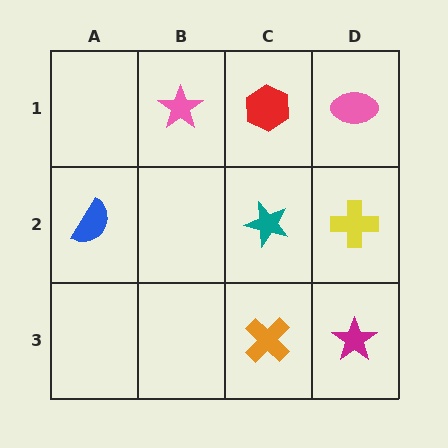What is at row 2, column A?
A blue semicircle.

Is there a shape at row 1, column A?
No, that cell is empty.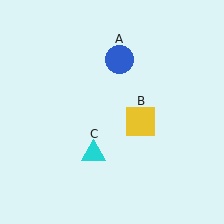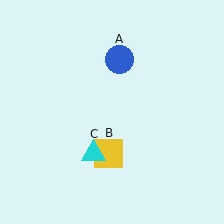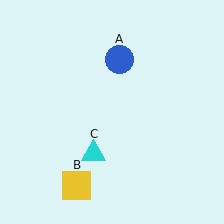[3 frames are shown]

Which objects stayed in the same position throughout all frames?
Blue circle (object A) and cyan triangle (object C) remained stationary.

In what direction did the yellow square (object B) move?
The yellow square (object B) moved down and to the left.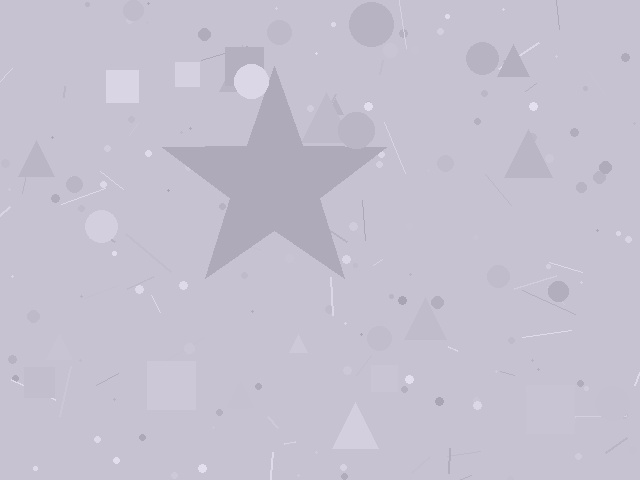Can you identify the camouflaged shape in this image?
The camouflaged shape is a star.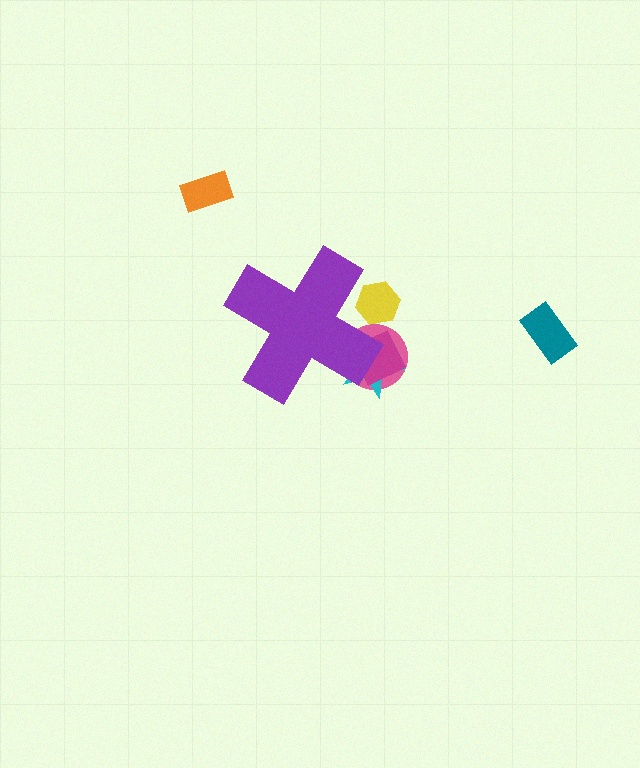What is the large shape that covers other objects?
A purple cross.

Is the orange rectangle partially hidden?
No, the orange rectangle is fully visible.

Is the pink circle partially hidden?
Yes, the pink circle is partially hidden behind the purple cross.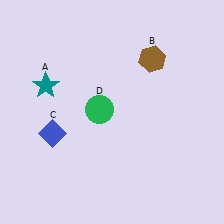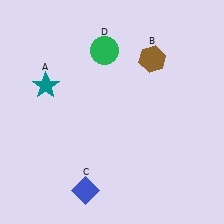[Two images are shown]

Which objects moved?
The objects that moved are: the blue diamond (C), the green circle (D).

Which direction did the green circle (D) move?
The green circle (D) moved up.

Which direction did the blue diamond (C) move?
The blue diamond (C) moved down.